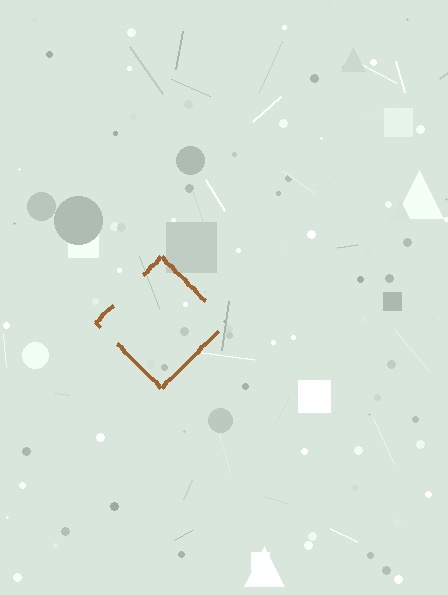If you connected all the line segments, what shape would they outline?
They would outline a diamond.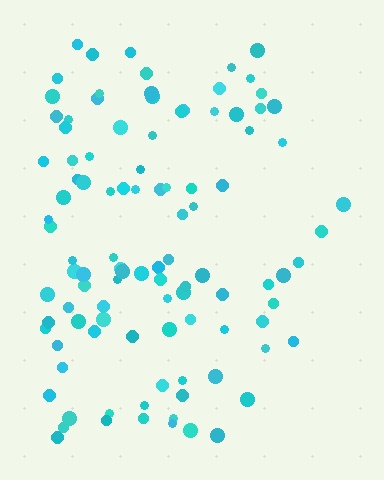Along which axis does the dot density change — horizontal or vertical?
Horizontal.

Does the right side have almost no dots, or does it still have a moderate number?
Still a moderate number, just noticeably fewer than the left.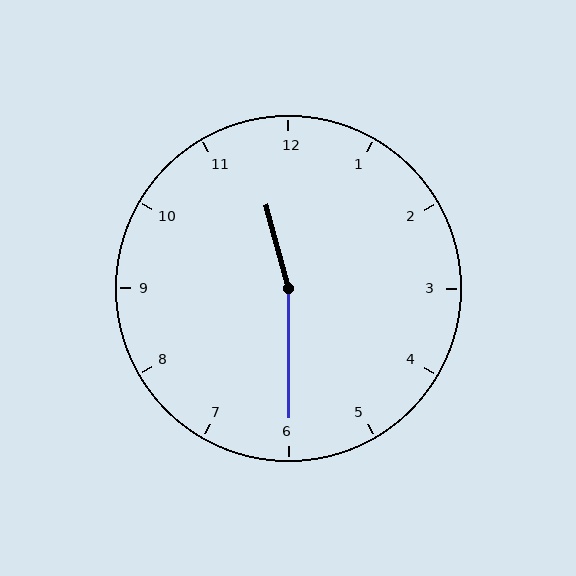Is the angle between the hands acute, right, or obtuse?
It is obtuse.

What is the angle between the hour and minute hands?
Approximately 165 degrees.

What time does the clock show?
11:30.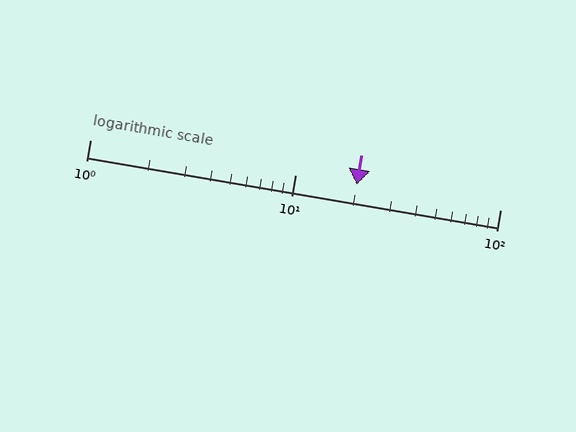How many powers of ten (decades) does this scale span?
The scale spans 2 decades, from 1 to 100.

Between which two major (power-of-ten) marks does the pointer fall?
The pointer is between 10 and 100.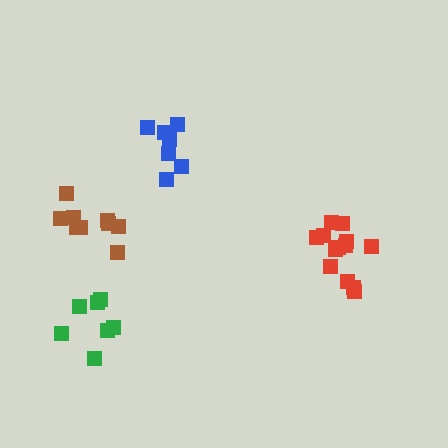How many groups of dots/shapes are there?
There are 4 groups.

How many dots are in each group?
Group 1: 7 dots, Group 2: 13 dots, Group 3: 7 dots, Group 4: 9 dots (36 total).